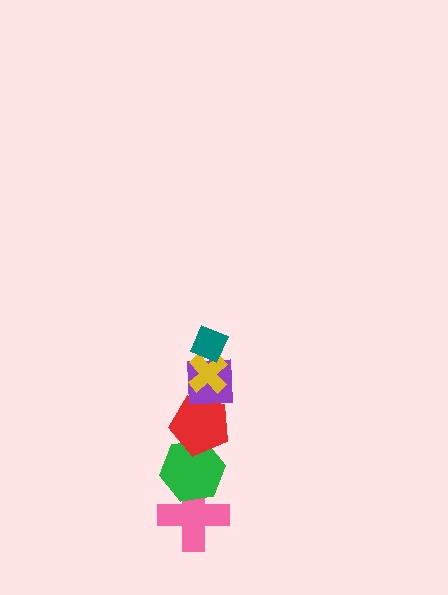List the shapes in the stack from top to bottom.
From top to bottom: the teal diamond, the yellow cross, the purple square, the red pentagon, the green hexagon, the pink cross.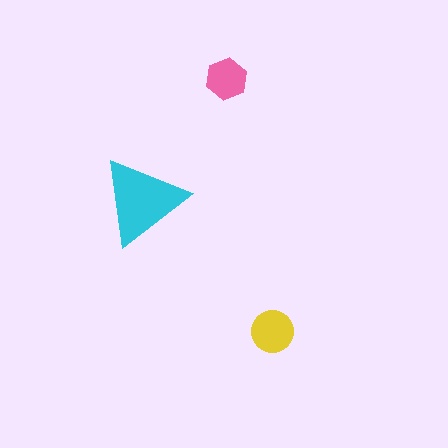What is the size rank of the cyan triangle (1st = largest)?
1st.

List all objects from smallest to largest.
The pink hexagon, the yellow circle, the cyan triangle.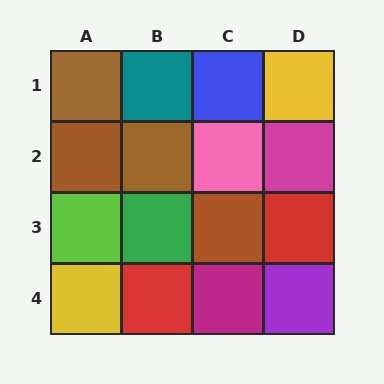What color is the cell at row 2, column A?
Brown.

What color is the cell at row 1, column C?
Blue.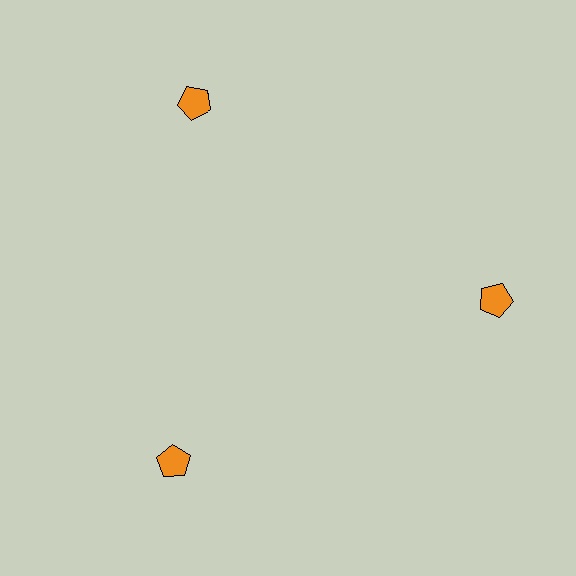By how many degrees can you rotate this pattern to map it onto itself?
The pattern maps onto itself every 120 degrees of rotation.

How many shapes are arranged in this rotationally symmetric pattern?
There are 3 shapes, arranged in 3 groups of 1.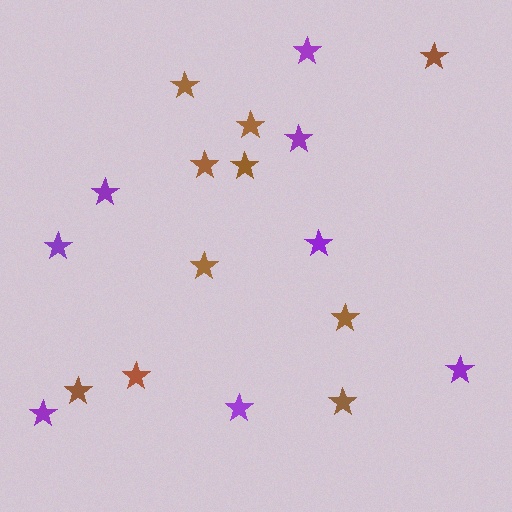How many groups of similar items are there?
There are 2 groups: one group of brown stars (10) and one group of purple stars (8).